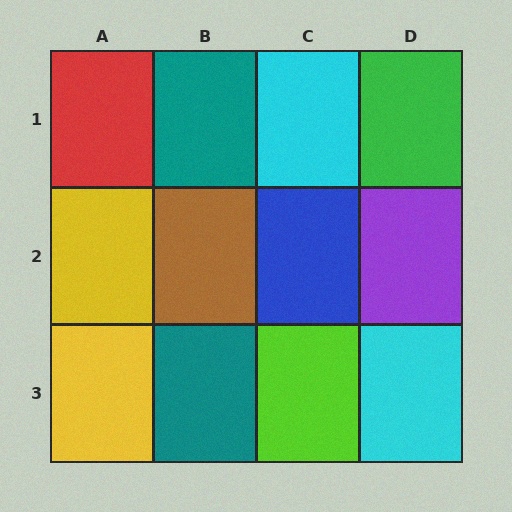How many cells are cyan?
2 cells are cyan.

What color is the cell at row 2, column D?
Purple.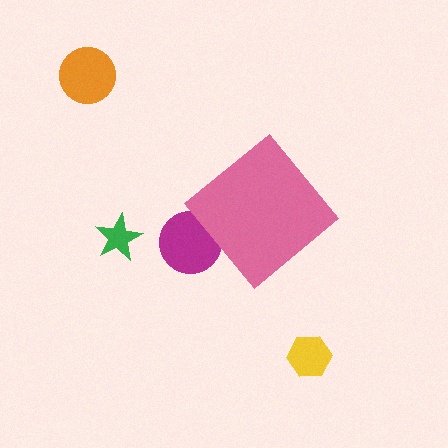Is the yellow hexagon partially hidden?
No, the yellow hexagon is fully visible.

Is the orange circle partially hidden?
No, the orange circle is fully visible.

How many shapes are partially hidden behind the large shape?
1 shape is partially hidden.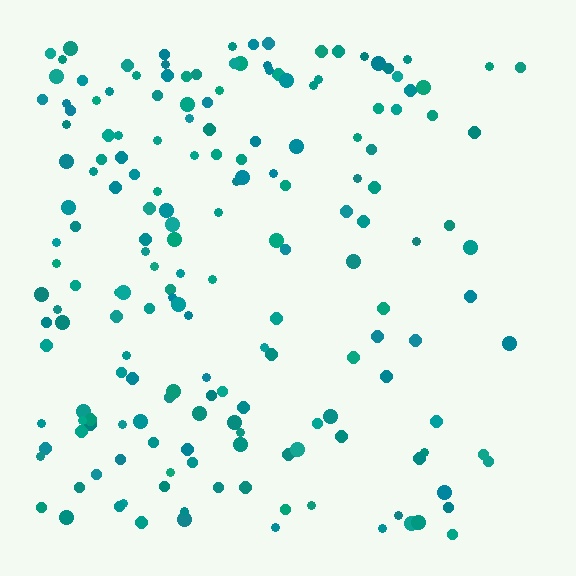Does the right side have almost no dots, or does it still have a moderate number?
Still a moderate number, just noticeably fewer than the left.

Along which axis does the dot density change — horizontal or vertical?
Horizontal.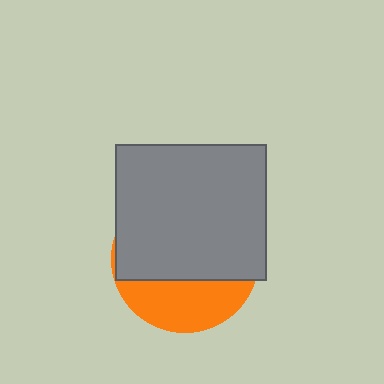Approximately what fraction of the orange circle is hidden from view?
Roughly 68% of the orange circle is hidden behind the gray rectangle.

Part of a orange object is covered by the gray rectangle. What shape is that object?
It is a circle.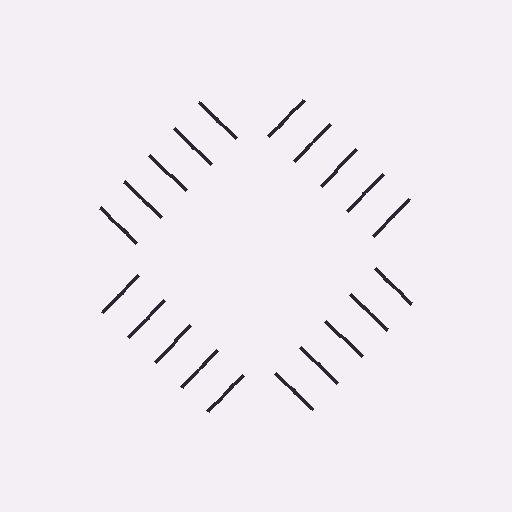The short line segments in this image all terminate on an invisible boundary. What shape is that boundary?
An illusory square — the line segments terminate on its edges but no continuous stroke is drawn.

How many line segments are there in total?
20 — 5 along each of the 4 edges.